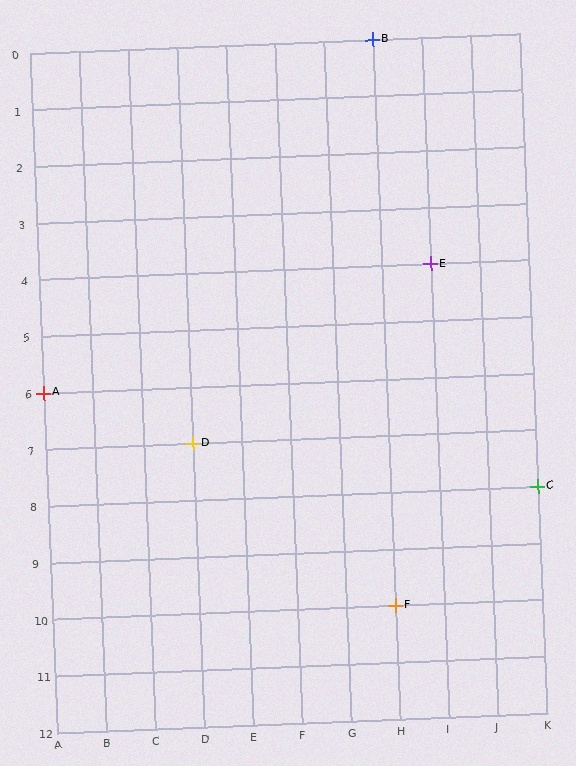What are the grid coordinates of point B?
Point B is at grid coordinates (H, 0).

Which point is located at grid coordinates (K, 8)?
Point C is at (K, 8).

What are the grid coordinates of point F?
Point F is at grid coordinates (H, 10).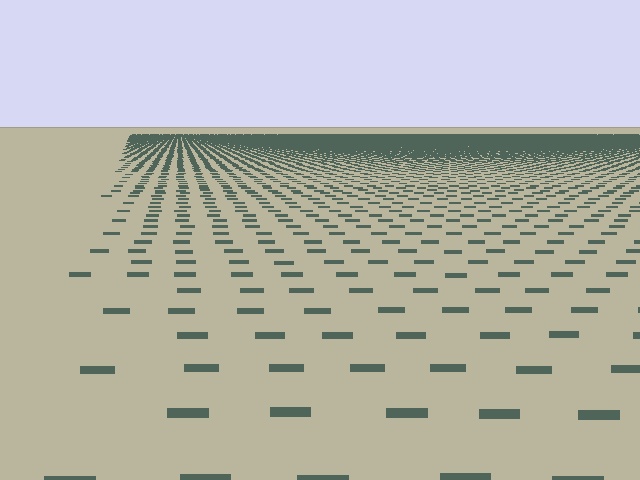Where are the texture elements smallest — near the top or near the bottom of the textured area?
Near the top.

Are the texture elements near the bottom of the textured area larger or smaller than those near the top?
Larger. Near the bottom, elements are closer to the viewer and appear at a bigger on-screen size.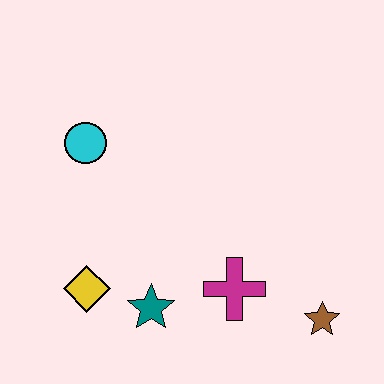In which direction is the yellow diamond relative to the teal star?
The yellow diamond is to the left of the teal star.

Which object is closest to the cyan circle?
The yellow diamond is closest to the cyan circle.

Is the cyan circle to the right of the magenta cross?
No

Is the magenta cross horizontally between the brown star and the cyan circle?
Yes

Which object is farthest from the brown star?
The cyan circle is farthest from the brown star.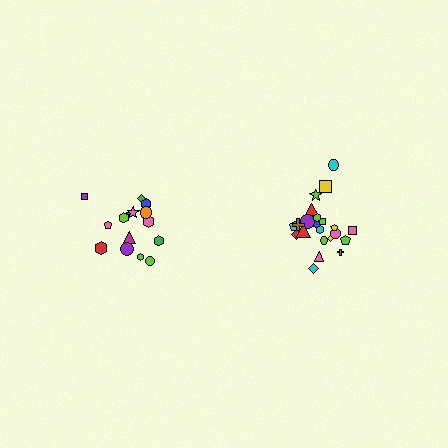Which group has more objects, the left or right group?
The right group.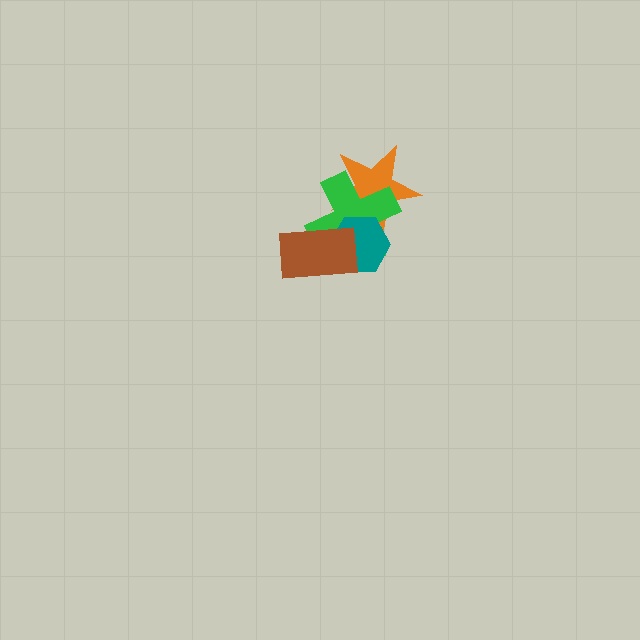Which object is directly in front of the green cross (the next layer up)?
The teal hexagon is directly in front of the green cross.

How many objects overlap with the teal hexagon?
3 objects overlap with the teal hexagon.